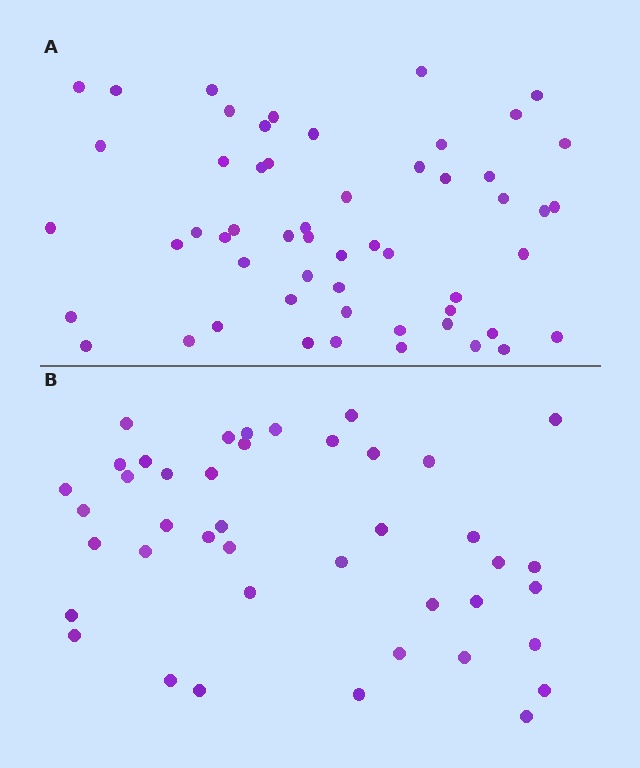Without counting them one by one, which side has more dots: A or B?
Region A (the top region) has more dots.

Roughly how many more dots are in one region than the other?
Region A has approximately 15 more dots than region B.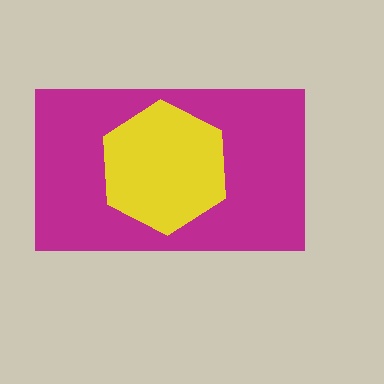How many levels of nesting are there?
2.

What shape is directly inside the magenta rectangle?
The yellow hexagon.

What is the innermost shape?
The yellow hexagon.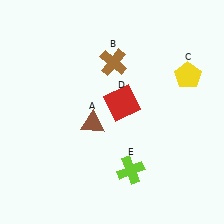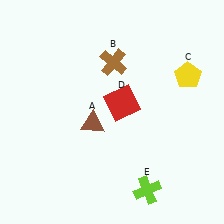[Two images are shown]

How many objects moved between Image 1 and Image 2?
1 object moved between the two images.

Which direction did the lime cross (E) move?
The lime cross (E) moved down.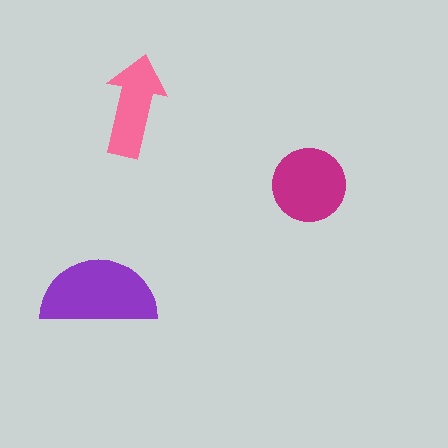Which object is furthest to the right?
The magenta circle is rightmost.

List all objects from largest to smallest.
The purple semicircle, the magenta circle, the pink arrow.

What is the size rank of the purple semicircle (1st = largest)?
1st.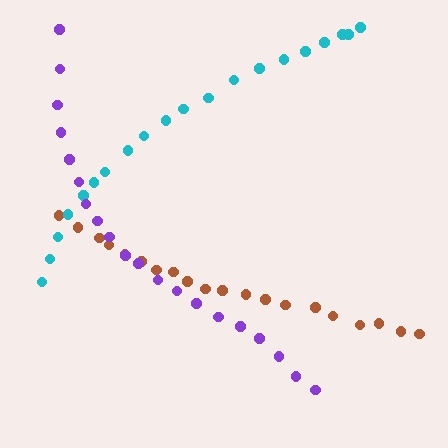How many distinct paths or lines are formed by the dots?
There are 3 distinct paths.